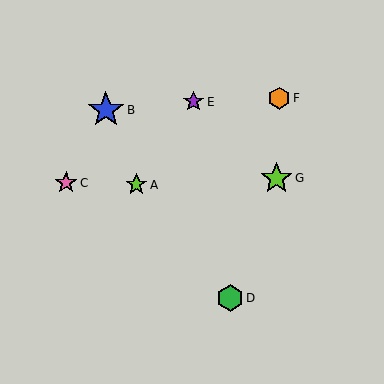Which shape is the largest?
The blue star (labeled B) is the largest.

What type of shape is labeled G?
Shape G is a lime star.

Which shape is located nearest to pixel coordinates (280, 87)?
The orange hexagon (labeled F) at (279, 98) is nearest to that location.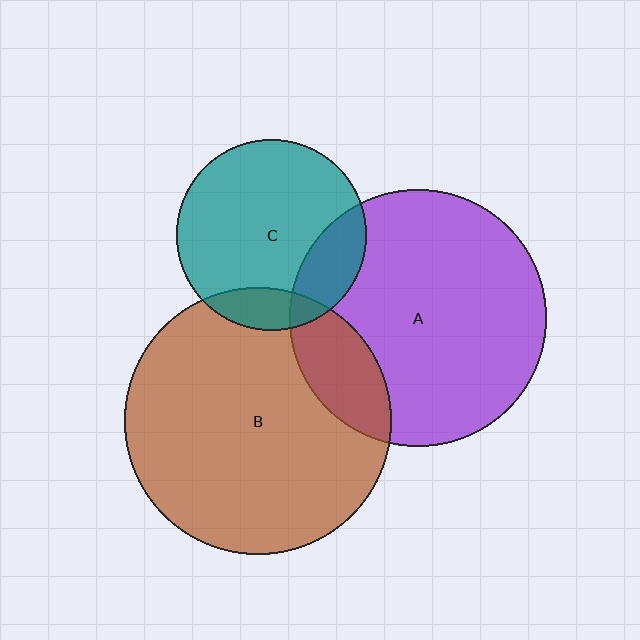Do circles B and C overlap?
Yes.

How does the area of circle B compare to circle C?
Approximately 2.0 times.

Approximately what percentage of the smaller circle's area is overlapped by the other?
Approximately 15%.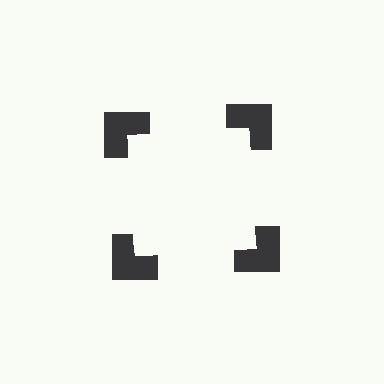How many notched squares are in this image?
There are 4 — one at each vertex of the illusory square.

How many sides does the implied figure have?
4 sides.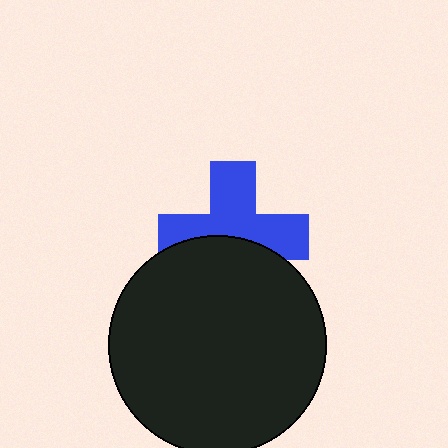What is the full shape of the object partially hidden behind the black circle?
The partially hidden object is a blue cross.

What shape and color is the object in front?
The object in front is a black circle.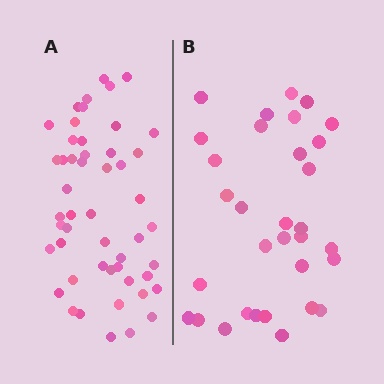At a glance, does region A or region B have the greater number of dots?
Region A (the left region) has more dots.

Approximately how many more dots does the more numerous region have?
Region A has approximately 20 more dots than region B.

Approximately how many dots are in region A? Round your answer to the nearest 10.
About 50 dots.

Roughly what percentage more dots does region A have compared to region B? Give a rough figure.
About 55% more.